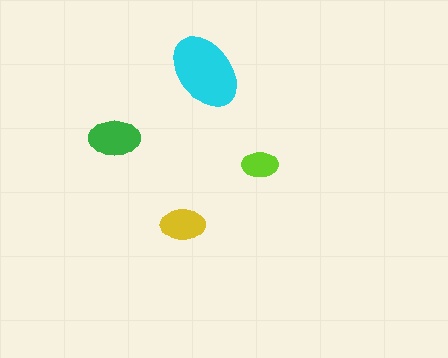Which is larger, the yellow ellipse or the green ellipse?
The green one.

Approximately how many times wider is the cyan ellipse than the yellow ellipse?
About 1.5 times wider.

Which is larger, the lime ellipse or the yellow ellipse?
The yellow one.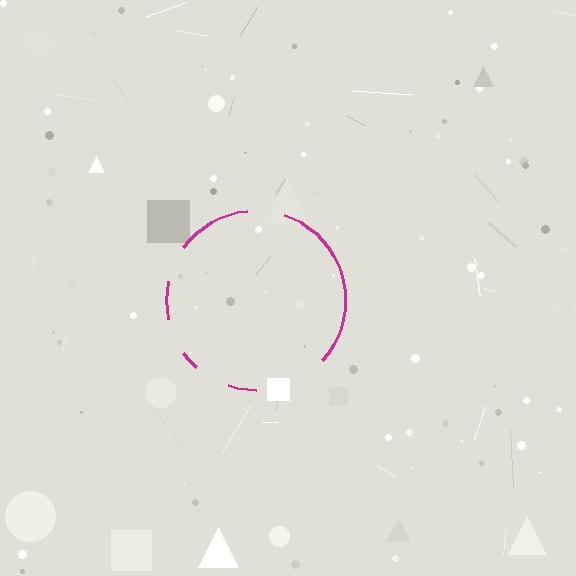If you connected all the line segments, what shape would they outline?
They would outline a circle.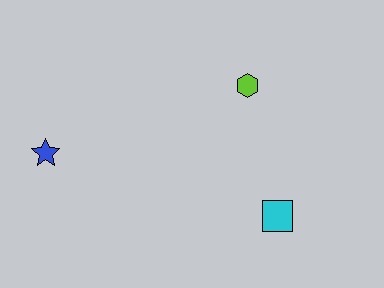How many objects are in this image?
There are 3 objects.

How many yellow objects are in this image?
There are no yellow objects.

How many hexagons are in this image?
There is 1 hexagon.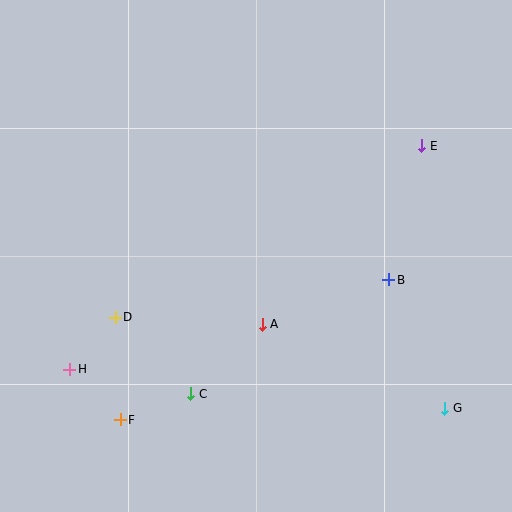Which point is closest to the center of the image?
Point A at (262, 324) is closest to the center.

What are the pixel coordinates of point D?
Point D is at (115, 317).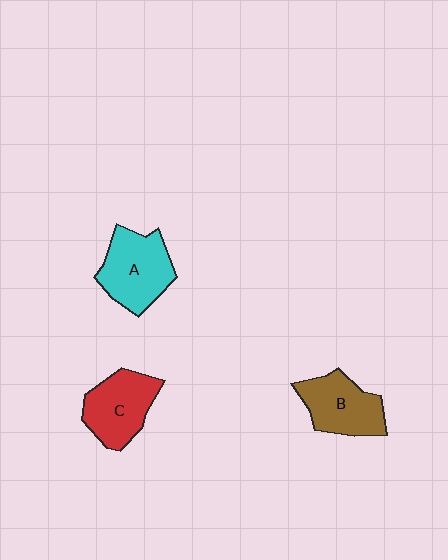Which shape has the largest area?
Shape A (cyan).